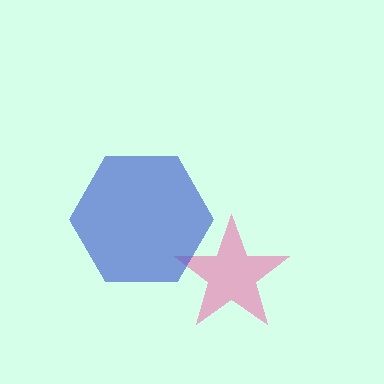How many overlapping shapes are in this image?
There are 2 overlapping shapes in the image.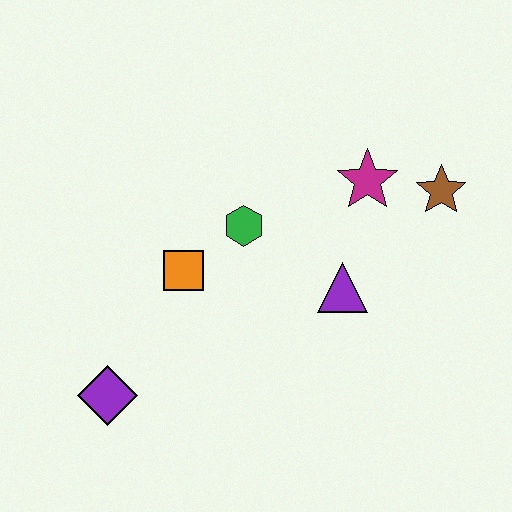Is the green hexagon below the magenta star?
Yes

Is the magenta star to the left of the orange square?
No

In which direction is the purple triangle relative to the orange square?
The purple triangle is to the right of the orange square.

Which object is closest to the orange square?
The green hexagon is closest to the orange square.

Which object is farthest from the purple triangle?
The purple diamond is farthest from the purple triangle.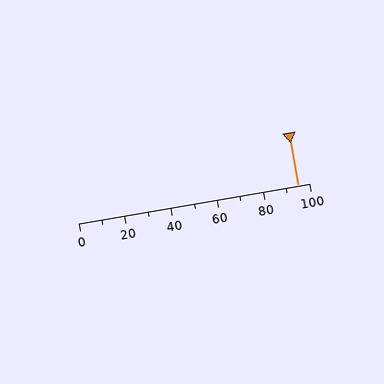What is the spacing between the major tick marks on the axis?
The major ticks are spaced 20 apart.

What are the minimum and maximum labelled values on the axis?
The axis runs from 0 to 100.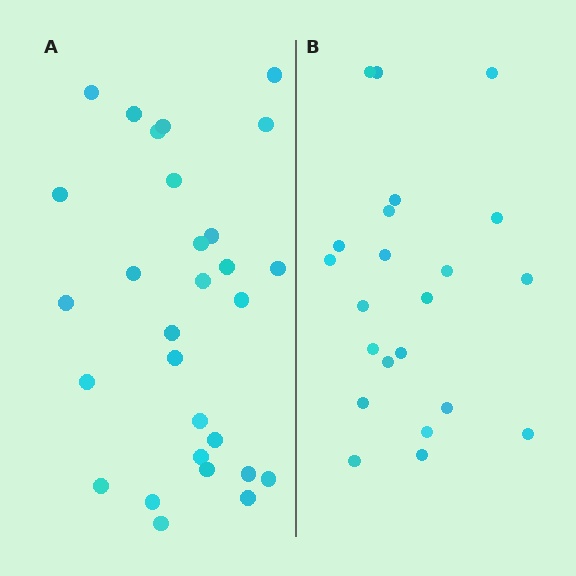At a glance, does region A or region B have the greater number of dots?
Region A (the left region) has more dots.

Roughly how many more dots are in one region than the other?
Region A has roughly 8 or so more dots than region B.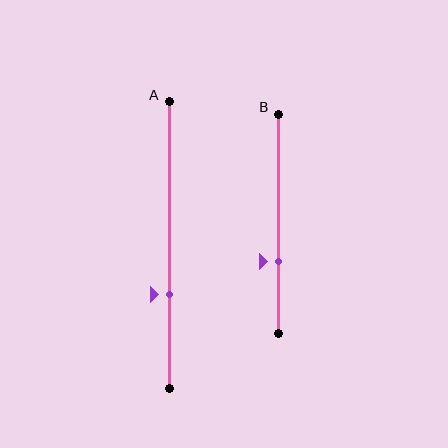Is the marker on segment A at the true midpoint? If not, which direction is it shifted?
No, the marker on segment A is shifted downward by about 17% of the segment length.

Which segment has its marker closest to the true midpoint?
Segment B has its marker closest to the true midpoint.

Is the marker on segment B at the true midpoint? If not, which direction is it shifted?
No, the marker on segment B is shifted downward by about 17% of the segment length.